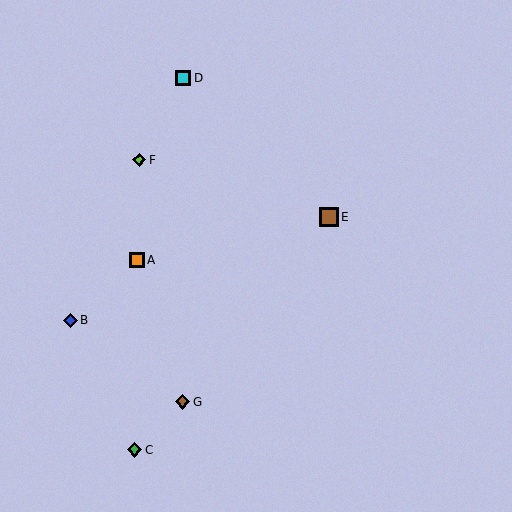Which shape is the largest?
The brown square (labeled E) is the largest.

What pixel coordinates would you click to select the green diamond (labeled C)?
Click at (134, 450) to select the green diamond C.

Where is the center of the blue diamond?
The center of the blue diamond is at (71, 320).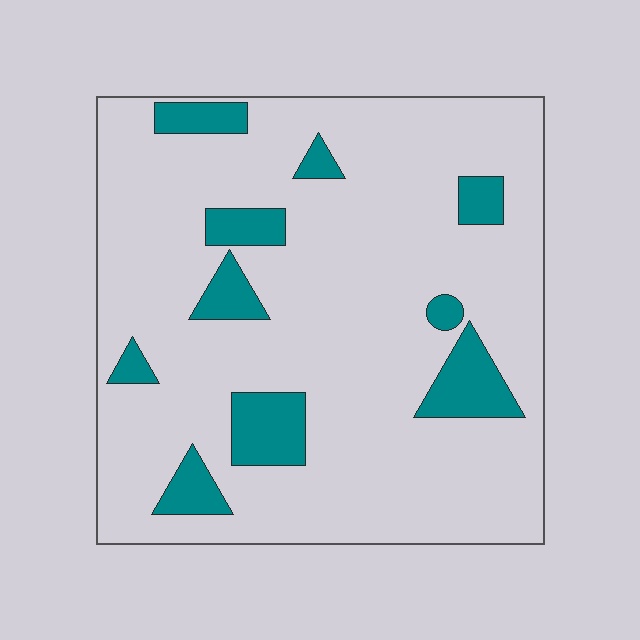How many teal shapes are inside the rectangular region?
10.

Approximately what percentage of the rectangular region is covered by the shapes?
Approximately 15%.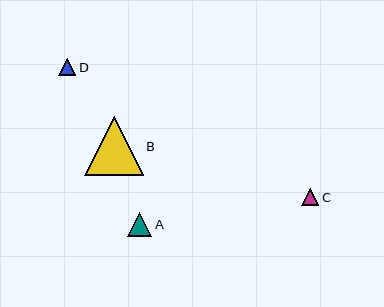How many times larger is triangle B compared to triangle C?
Triangle B is approximately 3.4 times the size of triangle C.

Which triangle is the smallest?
Triangle D is the smallest with a size of approximately 17 pixels.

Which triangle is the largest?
Triangle B is the largest with a size of approximately 59 pixels.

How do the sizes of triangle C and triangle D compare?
Triangle C and triangle D are approximately the same size.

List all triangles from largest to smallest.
From largest to smallest: B, A, C, D.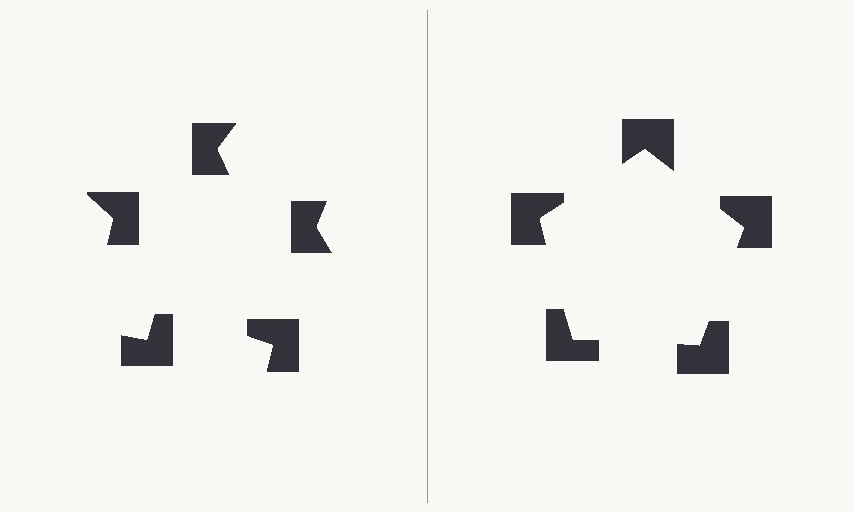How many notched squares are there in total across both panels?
10 — 5 on each side.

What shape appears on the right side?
An illusory pentagon.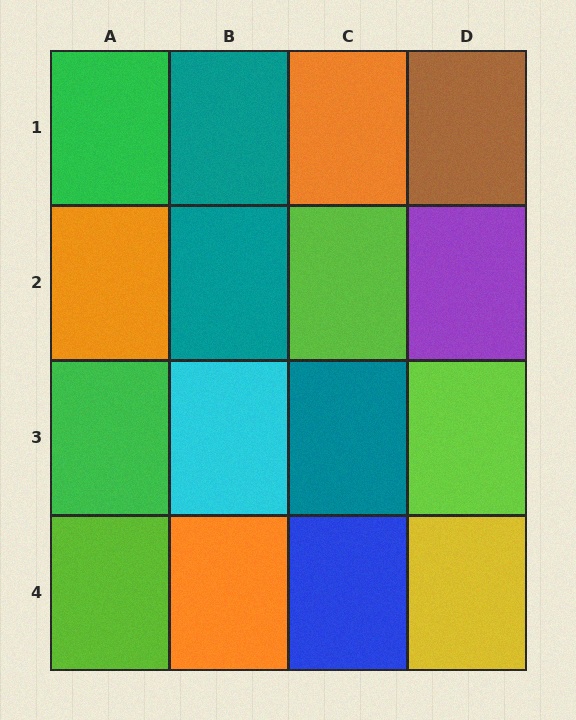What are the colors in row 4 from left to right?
Lime, orange, blue, yellow.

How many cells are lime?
3 cells are lime.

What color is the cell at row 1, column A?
Green.